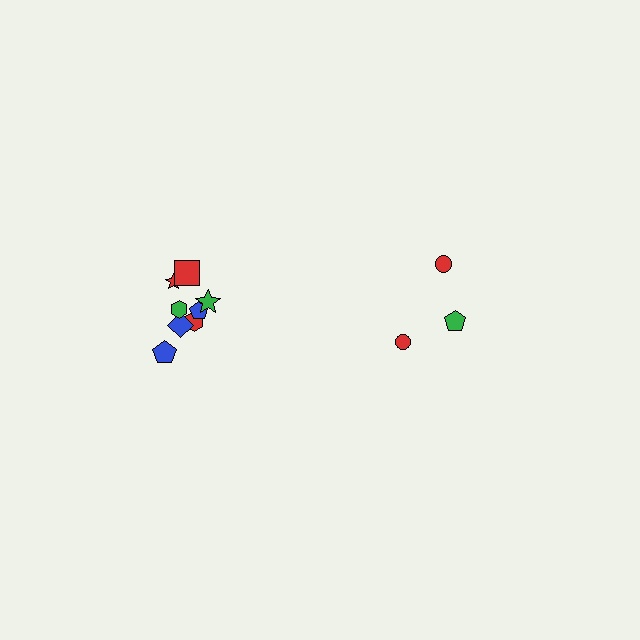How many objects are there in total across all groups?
There are 11 objects.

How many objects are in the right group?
There are 3 objects.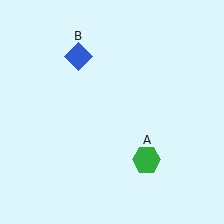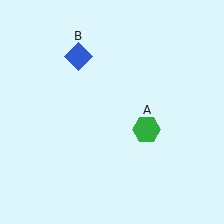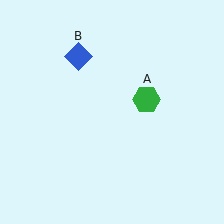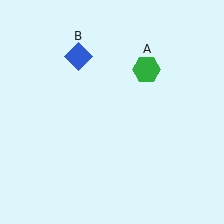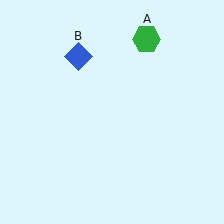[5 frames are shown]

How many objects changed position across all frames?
1 object changed position: green hexagon (object A).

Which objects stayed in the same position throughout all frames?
Blue diamond (object B) remained stationary.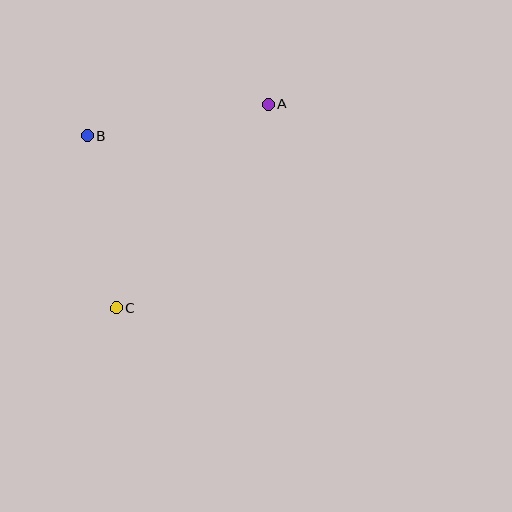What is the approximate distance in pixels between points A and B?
The distance between A and B is approximately 184 pixels.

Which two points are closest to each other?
Points B and C are closest to each other.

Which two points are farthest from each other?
Points A and C are farthest from each other.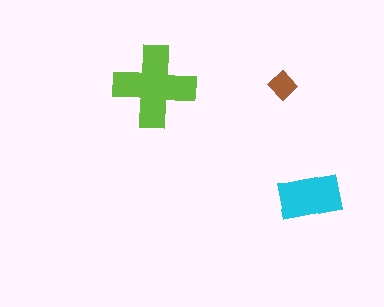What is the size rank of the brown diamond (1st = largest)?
3rd.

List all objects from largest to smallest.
The lime cross, the cyan rectangle, the brown diamond.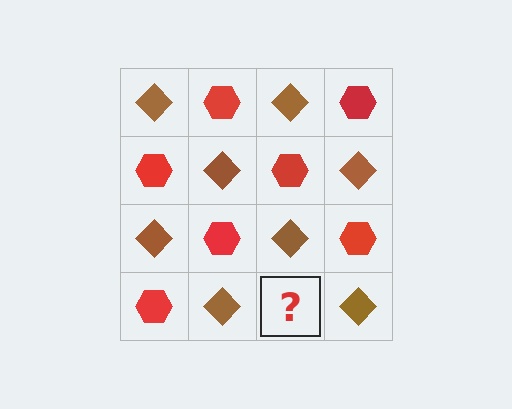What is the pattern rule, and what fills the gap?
The rule is that it alternates brown diamond and red hexagon in a checkerboard pattern. The gap should be filled with a red hexagon.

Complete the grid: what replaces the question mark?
The question mark should be replaced with a red hexagon.